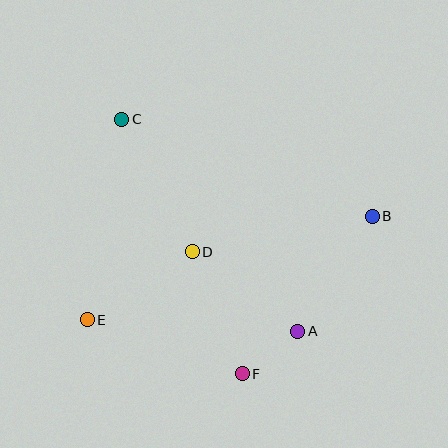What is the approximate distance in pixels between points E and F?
The distance between E and F is approximately 164 pixels.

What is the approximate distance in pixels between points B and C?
The distance between B and C is approximately 269 pixels.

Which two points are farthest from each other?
Points B and E are farthest from each other.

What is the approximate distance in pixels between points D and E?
The distance between D and E is approximately 125 pixels.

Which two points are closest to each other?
Points A and F are closest to each other.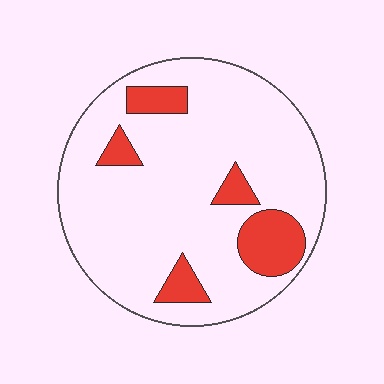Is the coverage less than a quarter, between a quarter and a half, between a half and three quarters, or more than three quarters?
Less than a quarter.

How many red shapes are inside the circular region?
5.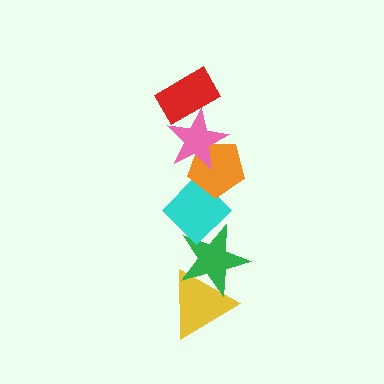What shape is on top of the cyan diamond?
The orange pentagon is on top of the cyan diamond.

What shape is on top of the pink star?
The red rectangle is on top of the pink star.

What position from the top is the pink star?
The pink star is 2nd from the top.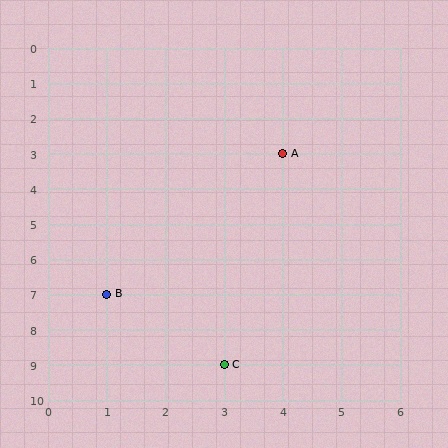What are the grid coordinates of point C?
Point C is at grid coordinates (3, 9).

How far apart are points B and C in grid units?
Points B and C are 2 columns and 2 rows apart (about 2.8 grid units diagonally).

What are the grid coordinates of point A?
Point A is at grid coordinates (4, 3).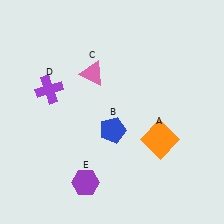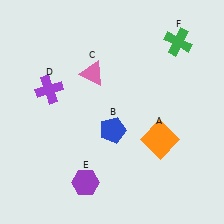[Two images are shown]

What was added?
A green cross (F) was added in Image 2.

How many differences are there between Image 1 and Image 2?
There is 1 difference between the two images.